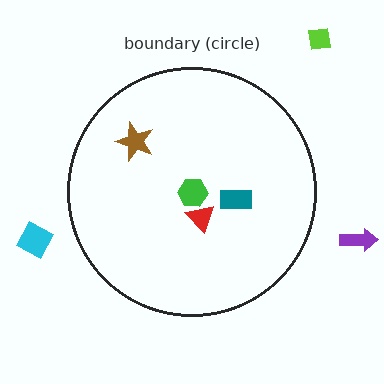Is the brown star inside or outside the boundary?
Inside.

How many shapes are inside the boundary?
4 inside, 3 outside.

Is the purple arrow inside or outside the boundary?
Outside.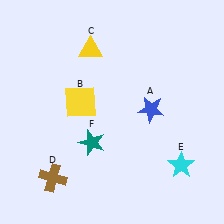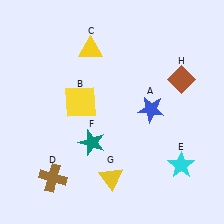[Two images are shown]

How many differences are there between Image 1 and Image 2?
There are 2 differences between the two images.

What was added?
A yellow triangle (G), a brown diamond (H) were added in Image 2.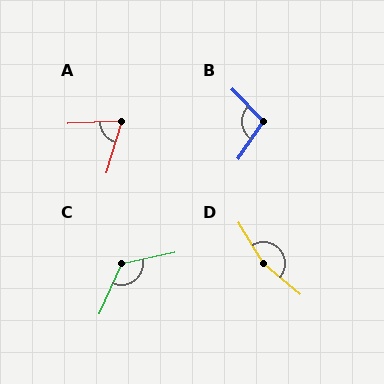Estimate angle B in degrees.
Approximately 101 degrees.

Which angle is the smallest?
A, at approximately 71 degrees.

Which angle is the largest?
D, at approximately 162 degrees.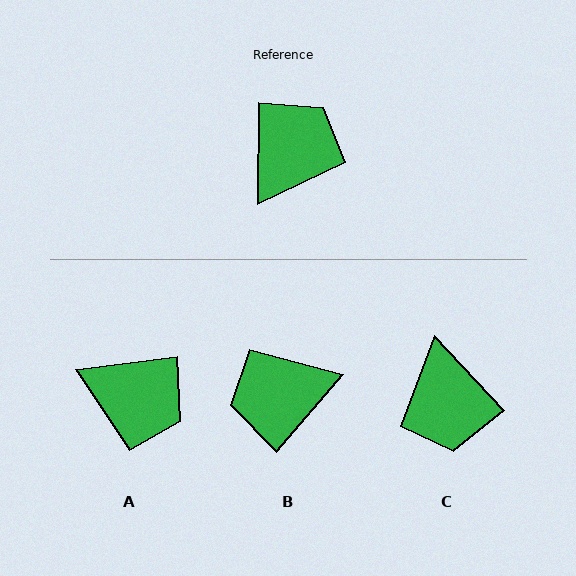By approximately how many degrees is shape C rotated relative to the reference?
Approximately 136 degrees clockwise.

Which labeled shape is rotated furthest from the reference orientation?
B, about 140 degrees away.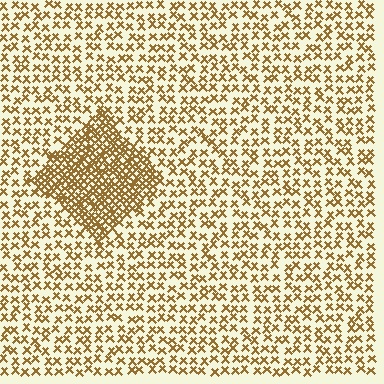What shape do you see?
I see a diamond.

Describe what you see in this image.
The image contains small brown elements arranged at two different densities. A diamond-shaped region is visible where the elements are more densely packed than the surrounding area.